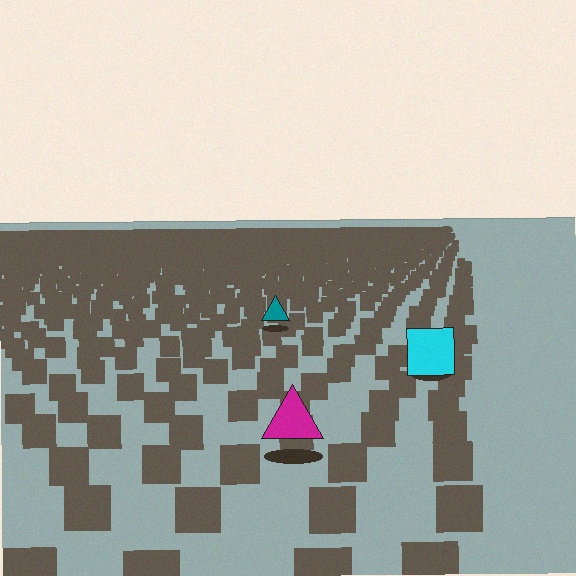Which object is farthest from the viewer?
The teal triangle is farthest from the viewer. It appears smaller and the ground texture around it is denser.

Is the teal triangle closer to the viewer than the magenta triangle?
No. The magenta triangle is closer — you can tell from the texture gradient: the ground texture is coarser near it.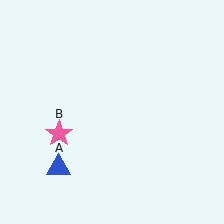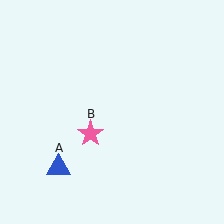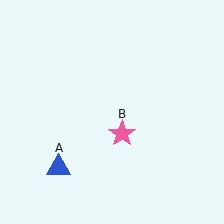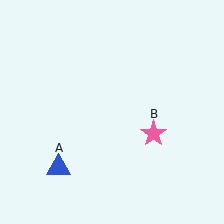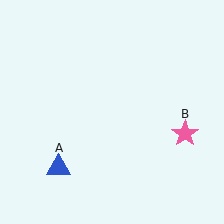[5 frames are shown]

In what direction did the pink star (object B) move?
The pink star (object B) moved right.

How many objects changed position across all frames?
1 object changed position: pink star (object B).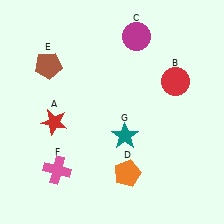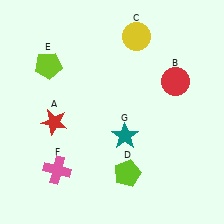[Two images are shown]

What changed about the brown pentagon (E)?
In Image 1, E is brown. In Image 2, it changed to lime.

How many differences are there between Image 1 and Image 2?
There are 3 differences between the two images.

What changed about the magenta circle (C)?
In Image 1, C is magenta. In Image 2, it changed to yellow.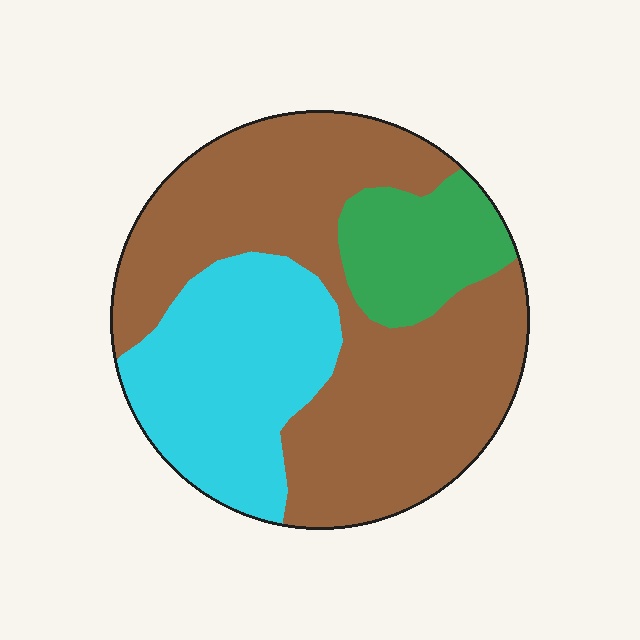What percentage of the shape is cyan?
Cyan covers 28% of the shape.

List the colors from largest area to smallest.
From largest to smallest: brown, cyan, green.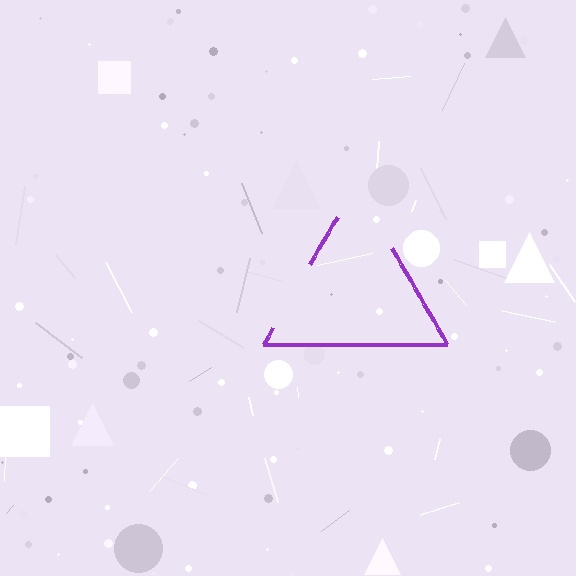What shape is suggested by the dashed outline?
The dashed outline suggests a triangle.